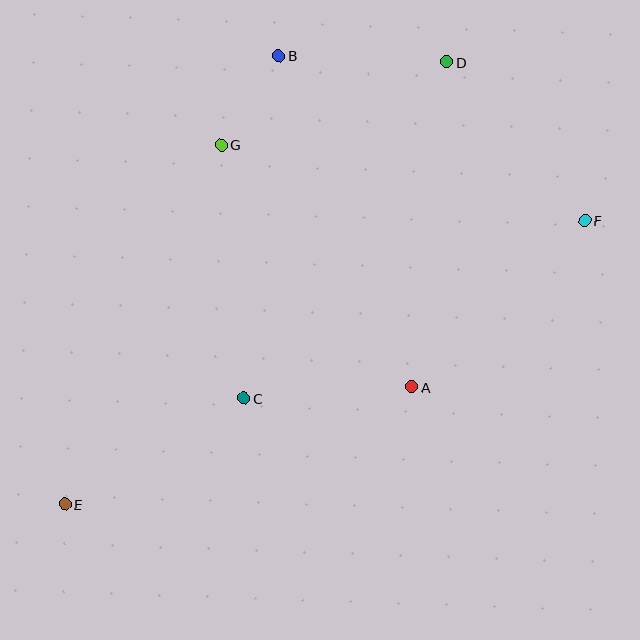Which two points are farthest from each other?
Points E and F are farthest from each other.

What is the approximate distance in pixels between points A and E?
The distance between A and E is approximately 366 pixels.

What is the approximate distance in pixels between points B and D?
The distance between B and D is approximately 168 pixels.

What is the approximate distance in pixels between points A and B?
The distance between A and B is approximately 357 pixels.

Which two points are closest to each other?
Points B and G are closest to each other.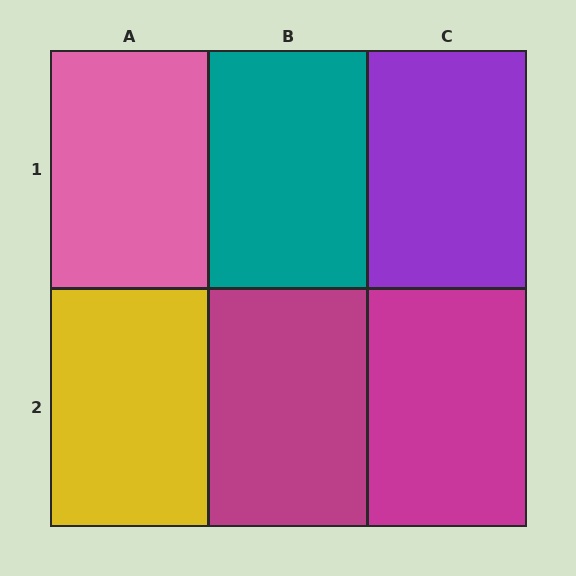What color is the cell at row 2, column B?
Magenta.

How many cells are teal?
1 cell is teal.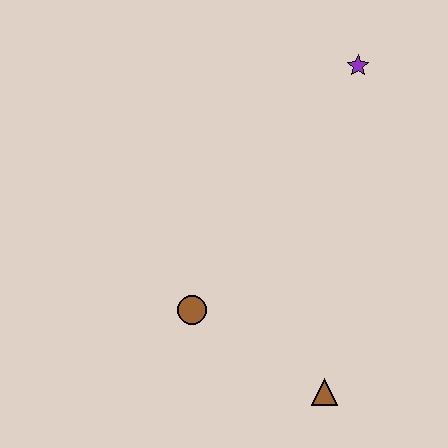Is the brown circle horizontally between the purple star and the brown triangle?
No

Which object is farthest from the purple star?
The brown triangle is farthest from the purple star.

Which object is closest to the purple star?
The brown circle is closest to the purple star.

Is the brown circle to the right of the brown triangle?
No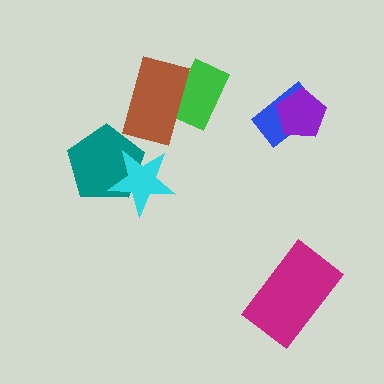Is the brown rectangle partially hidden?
No, no other shape covers it.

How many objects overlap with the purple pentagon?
1 object overlaps with the purple pentagon.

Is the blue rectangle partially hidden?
Yes, it is partially covered by another shape.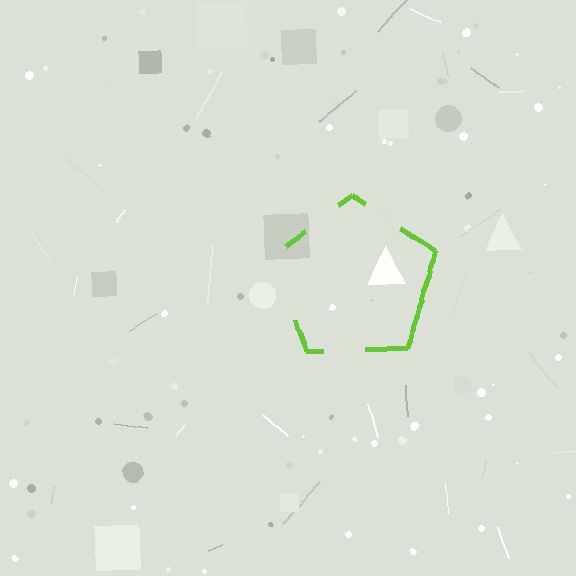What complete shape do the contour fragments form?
The contour fragments form a pentagon.